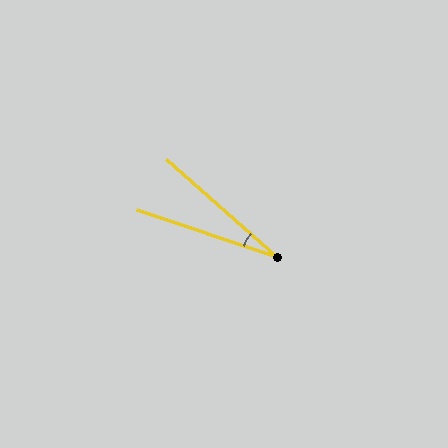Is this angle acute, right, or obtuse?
It is acute.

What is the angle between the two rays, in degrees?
Approximately 23 degrees.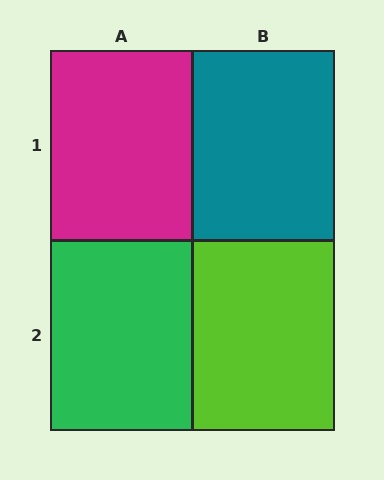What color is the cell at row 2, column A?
Green.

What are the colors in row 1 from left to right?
Magenta, teal.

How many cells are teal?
1 cell is teal.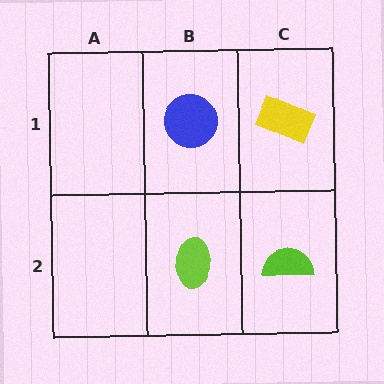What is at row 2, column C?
A lime semicircle.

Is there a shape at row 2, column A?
No, that cell is empty.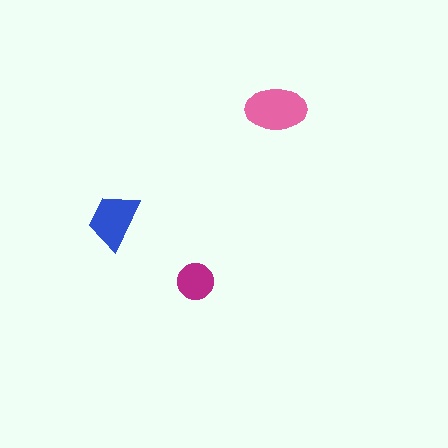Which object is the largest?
The pink ellipse.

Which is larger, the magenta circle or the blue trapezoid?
The blue trapezoid.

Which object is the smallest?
The magenta circle.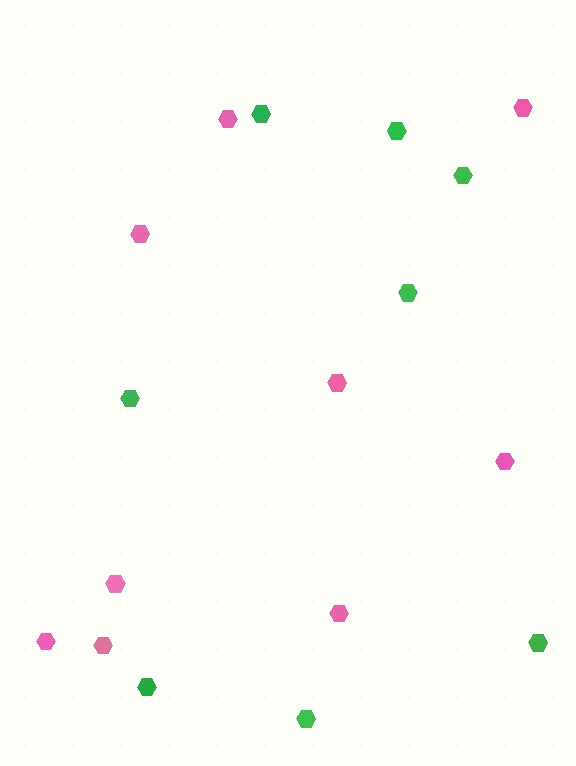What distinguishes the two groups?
There are 2 groups: one group of pink hexagons (9) and one group of green hexagons (8).